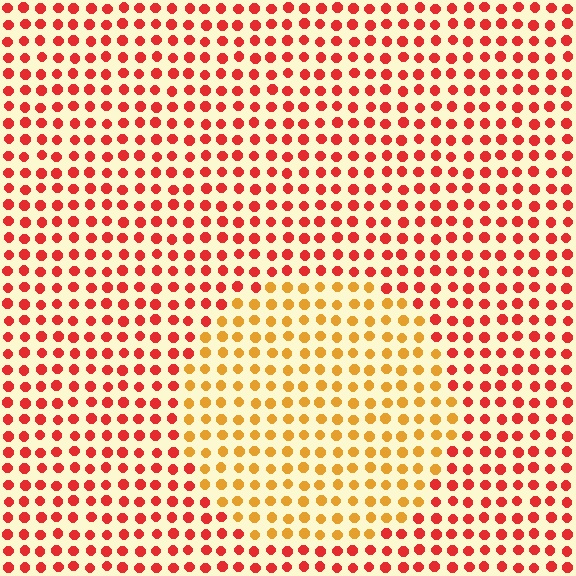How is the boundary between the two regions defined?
The boundary is defined purely by a slight shift in hue (about 39 degrees). Spacing, size, and orientation are identical on both sides.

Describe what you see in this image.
The image is filled with small red elements in a uniform arrangement. A circle-shaped region is visible where the elements are tinted to a slightly different hue, forming a subtle color boundary.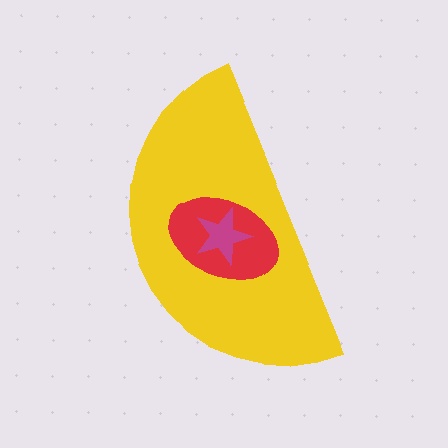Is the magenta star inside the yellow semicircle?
Yes.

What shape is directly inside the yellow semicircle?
The red ellipse.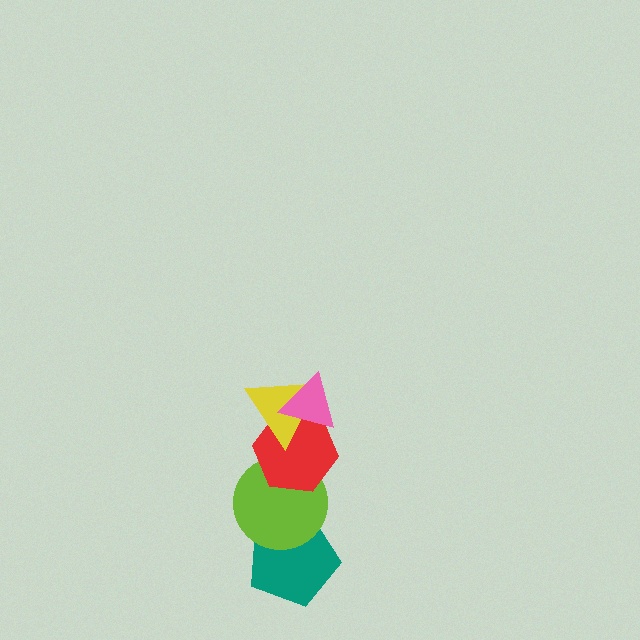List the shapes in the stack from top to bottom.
From top to bottom: the pink triangle, the yellow triangle, the red hexagon, the lime circle, the teal pentagon.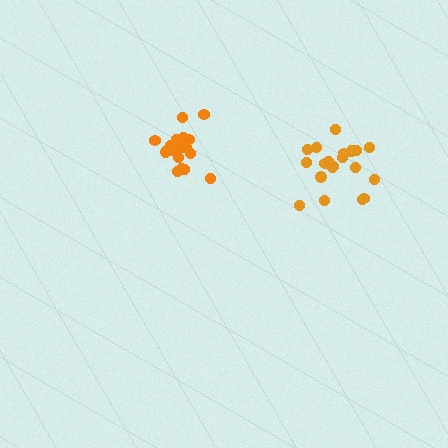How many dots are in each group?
Group 1: 19 dots, Group 2: 20 dots (39 total).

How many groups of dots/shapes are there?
There are 2 groups.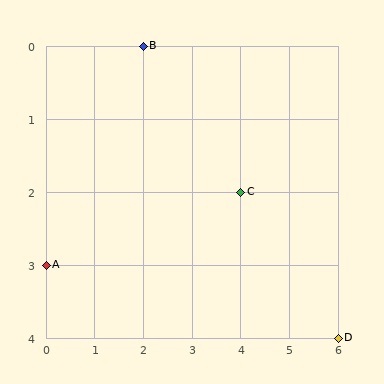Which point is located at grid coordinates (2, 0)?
Point B is at (2, 0).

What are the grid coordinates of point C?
Point C is at grid coordinates (4, 2).